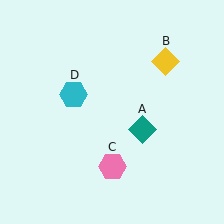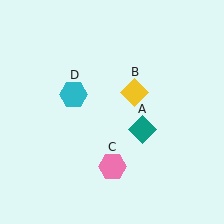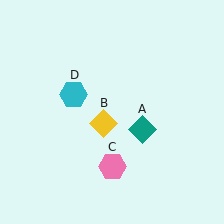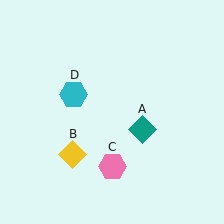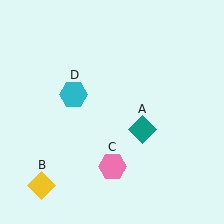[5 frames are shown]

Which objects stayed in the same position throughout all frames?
Teal diamond (object A) and pink hexagon (object C) and cyan hexagon (object D) remained stationary.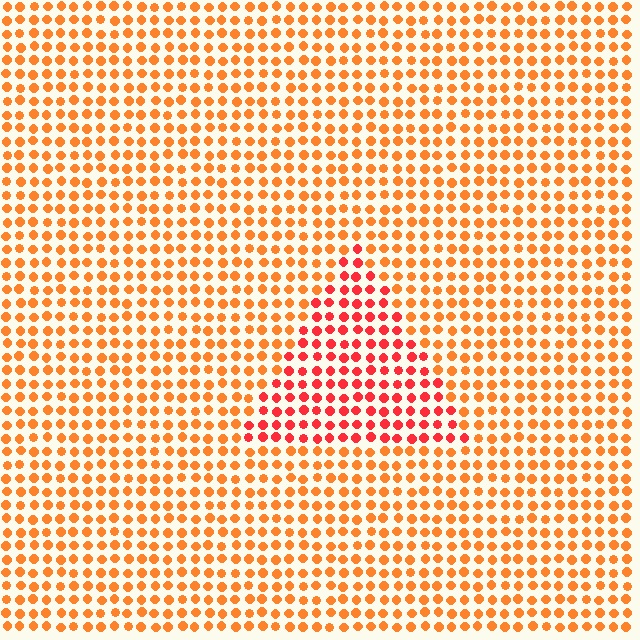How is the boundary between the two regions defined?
The boundary is defined purely by a slight shift in hue (about 29 degrees). Spacing, size, and orientation are identical on both sides.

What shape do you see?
I see a triangle.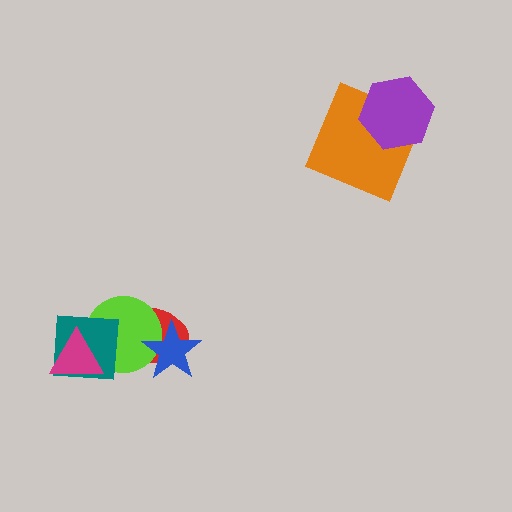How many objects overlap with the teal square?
3 objects overlap with the teal square.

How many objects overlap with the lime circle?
4 objects overlap with the lime circle.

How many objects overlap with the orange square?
1 object overlaps with the orange square.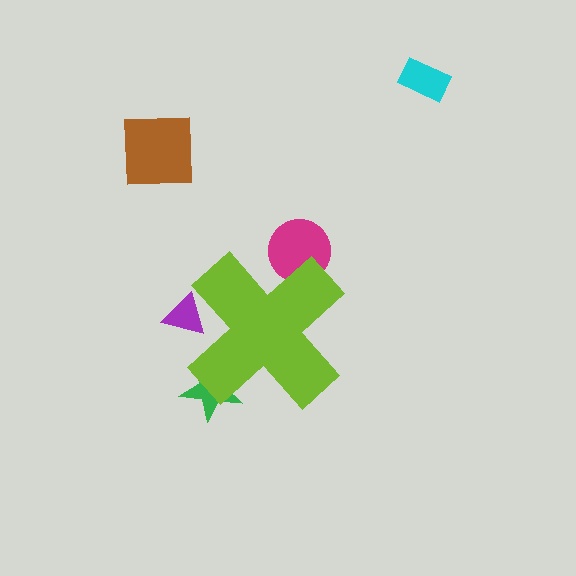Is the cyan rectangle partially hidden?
No, the cyan rectangle is fully visible.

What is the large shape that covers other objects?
A lime cross.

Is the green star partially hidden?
Yes, the green star is partially hidden behind the lime cross.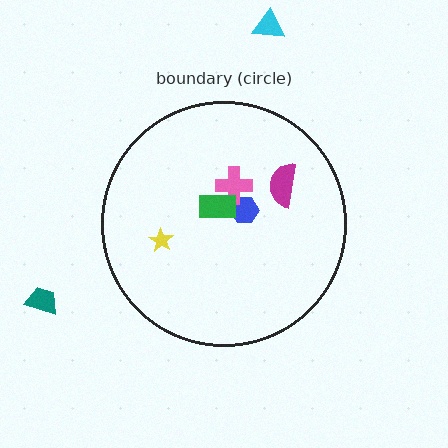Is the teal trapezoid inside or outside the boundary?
Outside.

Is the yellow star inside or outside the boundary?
Inside.